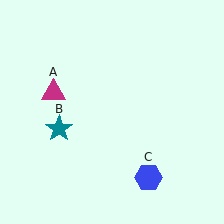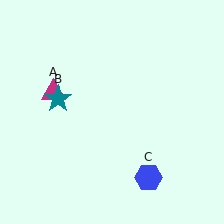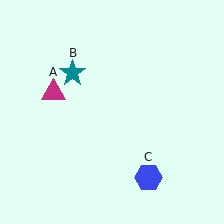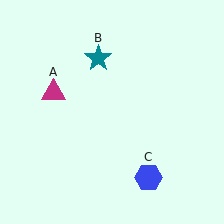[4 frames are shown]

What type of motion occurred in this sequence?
The teal star (object B) rotated clockwise around the center of the scene.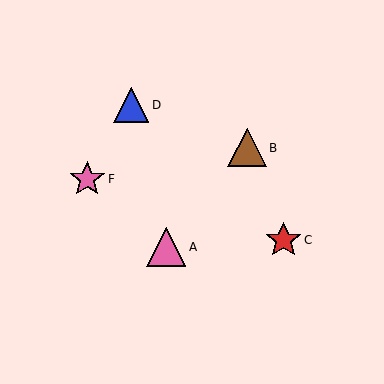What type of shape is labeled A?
Shape A is a pink triangle.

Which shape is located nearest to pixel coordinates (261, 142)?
The brown triangle (labeled B) at (247, 148) is nearest to that location.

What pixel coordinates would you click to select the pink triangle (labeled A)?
Click at (166, 247) to select the pink triangle A.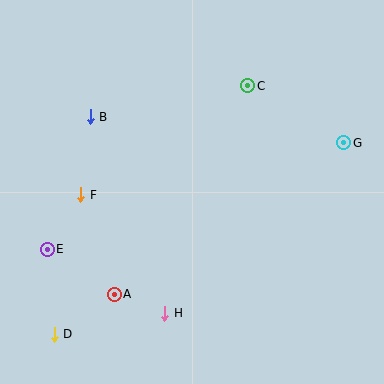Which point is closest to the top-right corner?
Point G is closest to the top-right corner.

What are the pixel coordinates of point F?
Point F is at (81, 195).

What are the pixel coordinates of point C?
Point C is at (248, 86).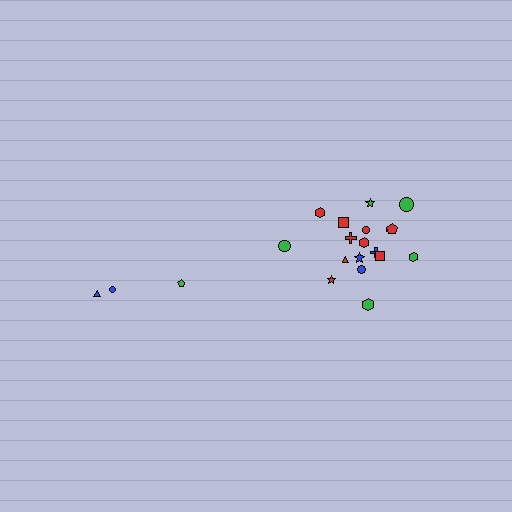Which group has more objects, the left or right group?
The right group.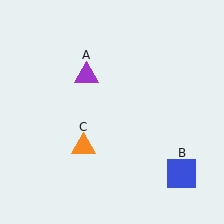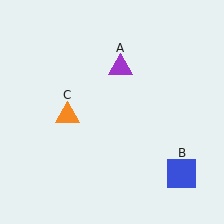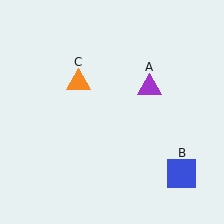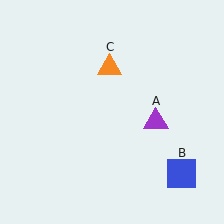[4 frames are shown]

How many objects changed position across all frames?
2 objects changed position: purple triangle (object A), orange triangle (object C).